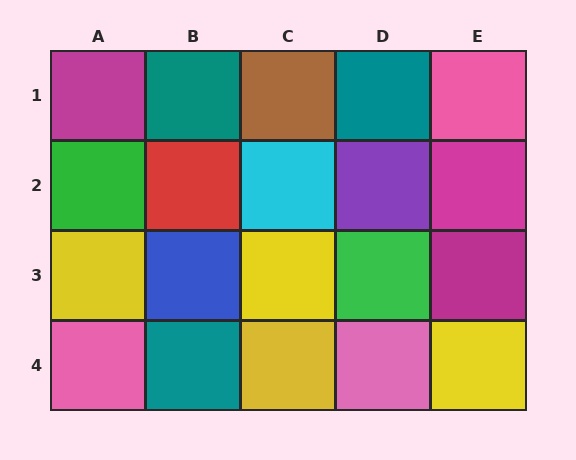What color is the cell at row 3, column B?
Blue.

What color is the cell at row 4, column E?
Yellow.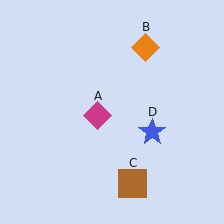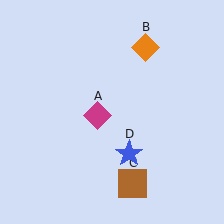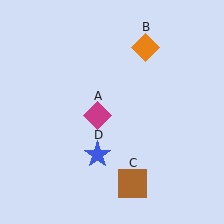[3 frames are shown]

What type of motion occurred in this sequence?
The blue star (object D) rotated clockwise around the center of the scene.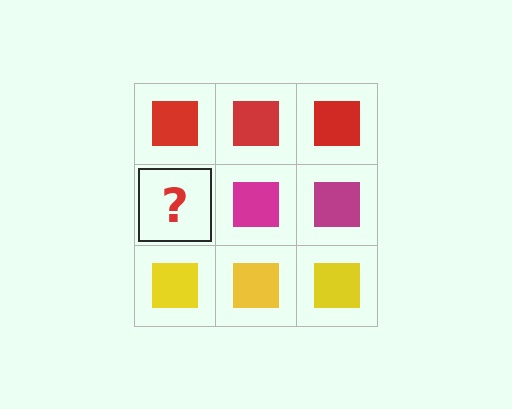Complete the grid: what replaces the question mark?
The question mark should be replaced with a magenta square.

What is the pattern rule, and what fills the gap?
The rule is that each row has a consistent color. The gap should be filled with a magenta square.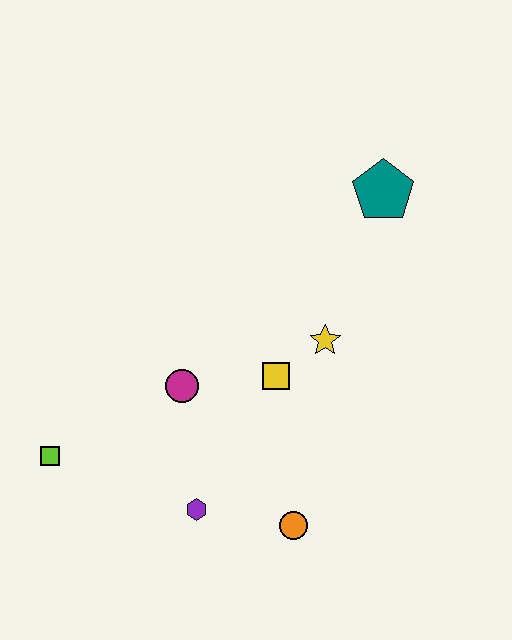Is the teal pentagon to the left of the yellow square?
No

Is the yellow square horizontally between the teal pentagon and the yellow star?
No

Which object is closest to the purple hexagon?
The orange circle is closest to the purple hexagon.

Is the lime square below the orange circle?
No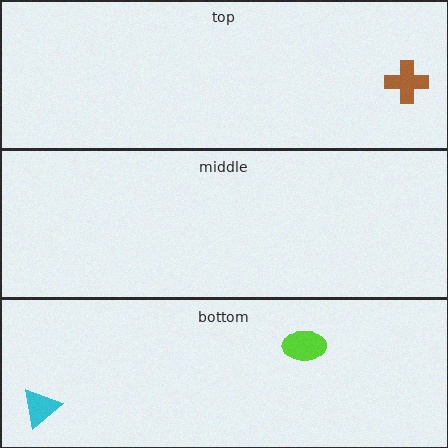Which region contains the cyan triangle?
The bottom region.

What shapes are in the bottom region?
The lime ellipse, the cyan triangle.